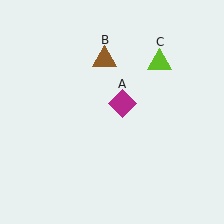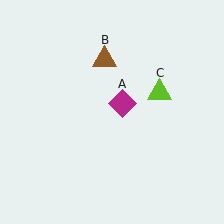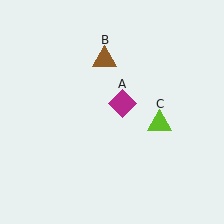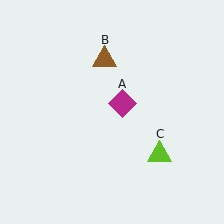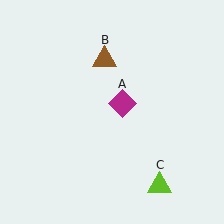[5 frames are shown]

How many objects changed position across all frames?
1 object changed position: lime triangle (object C).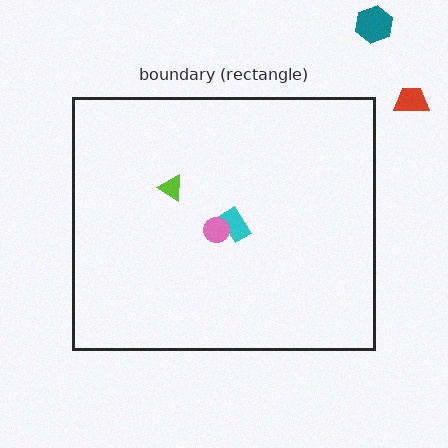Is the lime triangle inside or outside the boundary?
Inside.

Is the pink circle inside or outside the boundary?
Inside.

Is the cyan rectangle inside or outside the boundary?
Inside.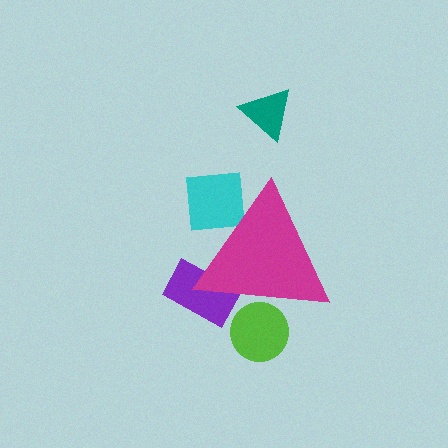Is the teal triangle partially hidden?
No, the teal triangle is fully visible.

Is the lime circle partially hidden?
Yes, the lime circle is partially hidden behind the magenta triangle.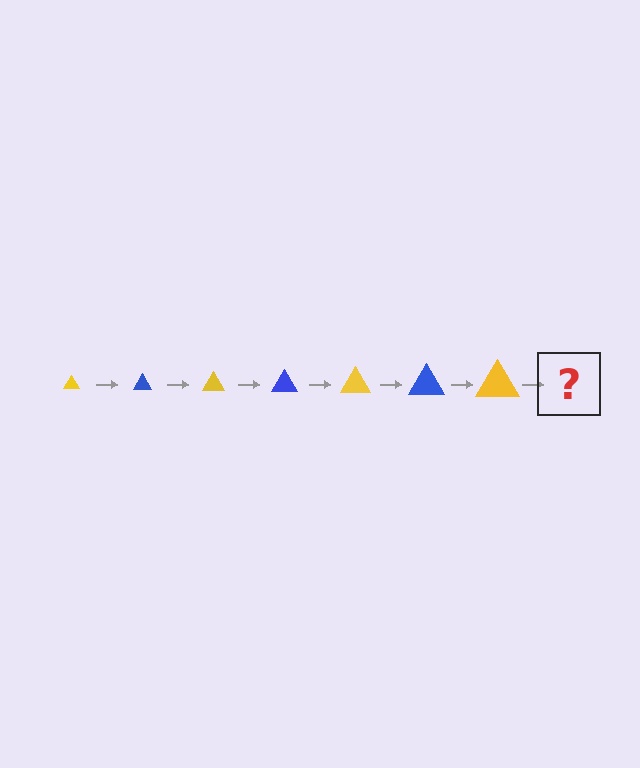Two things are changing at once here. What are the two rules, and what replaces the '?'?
The two rules are that the triangle grows larger each step and the color cycles through yellow and blue. The '?' should be a blue triangle, larger than the previous one.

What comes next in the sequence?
The next element should be a blue triangle, larger than the previous one.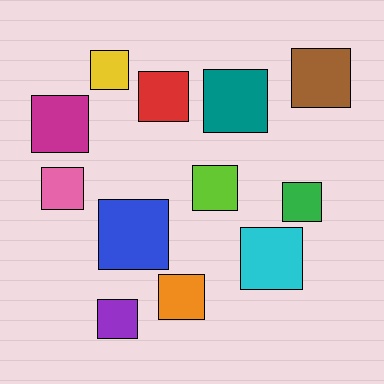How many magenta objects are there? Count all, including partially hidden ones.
There is 1 magenta object.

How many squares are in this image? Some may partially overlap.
There are 12 squares.